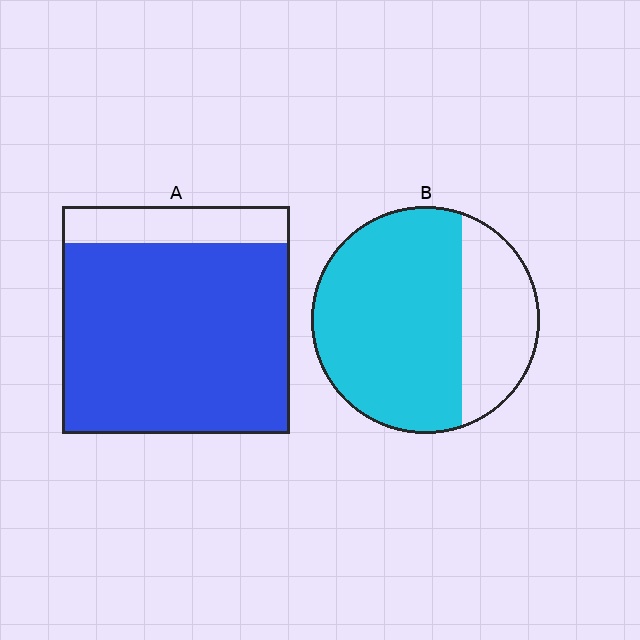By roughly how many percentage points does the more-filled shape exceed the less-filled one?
By roughly 15 percentage points (A over B).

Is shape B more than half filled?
Yes.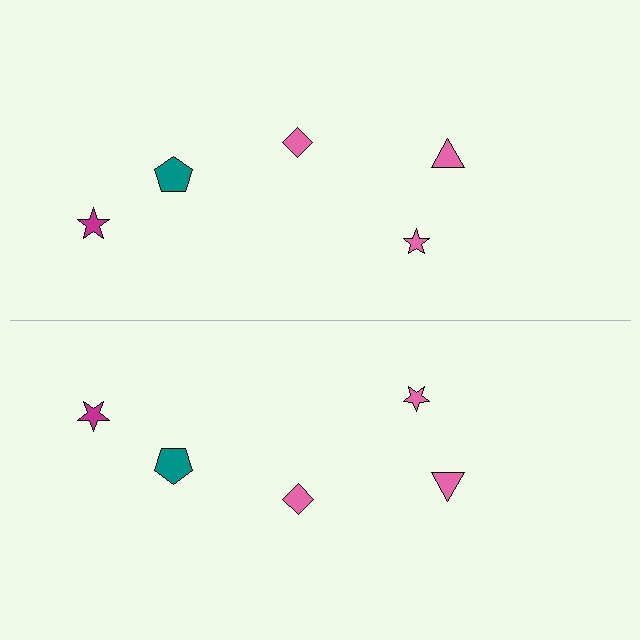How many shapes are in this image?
There are 10 shapes in this image.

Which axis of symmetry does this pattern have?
The pattern has a horizontal axis of symmetry running through the center of the image.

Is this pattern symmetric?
Yes, this pattern has bilateral (reflection) symmetry.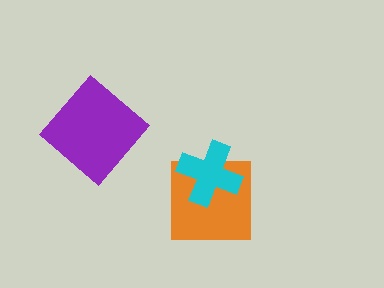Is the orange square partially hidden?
Yes, it is partially covered by another shape.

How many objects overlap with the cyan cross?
1 object overlaps with the cyan cross.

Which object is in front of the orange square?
The cyan cross is in front of the orange square.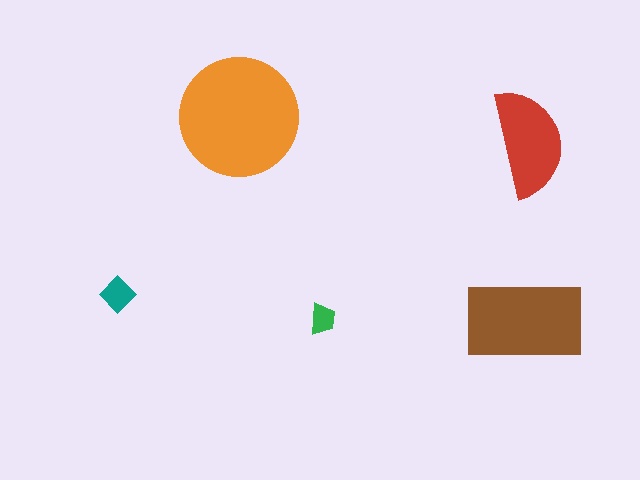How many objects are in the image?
There are 5 objects in the image.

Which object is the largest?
The orange circle.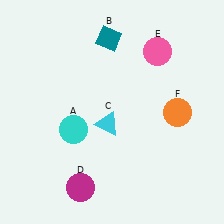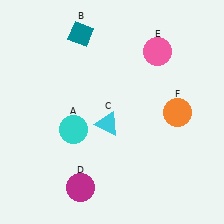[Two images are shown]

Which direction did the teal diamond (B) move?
The teal diamond (B) moved left.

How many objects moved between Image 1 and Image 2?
1 object moved between the two images.